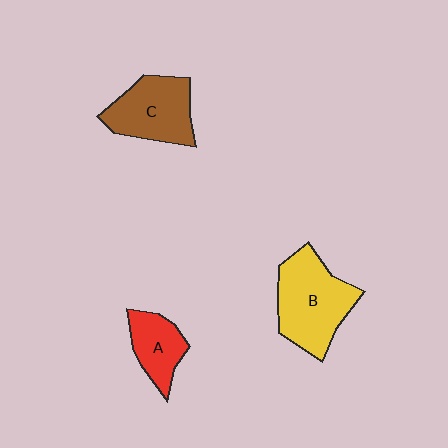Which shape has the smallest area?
Shape A (red).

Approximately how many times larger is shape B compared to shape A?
Approximately 1.9 times.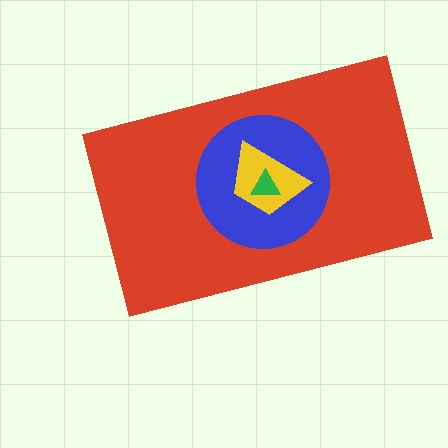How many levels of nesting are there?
4.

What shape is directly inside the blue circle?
The yellow trapezoid.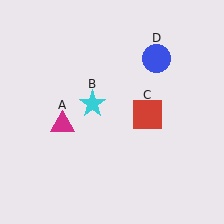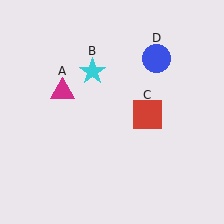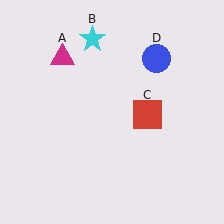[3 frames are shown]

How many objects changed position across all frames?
2 objects changed position: magenta triangle (object A), cyan star (object B).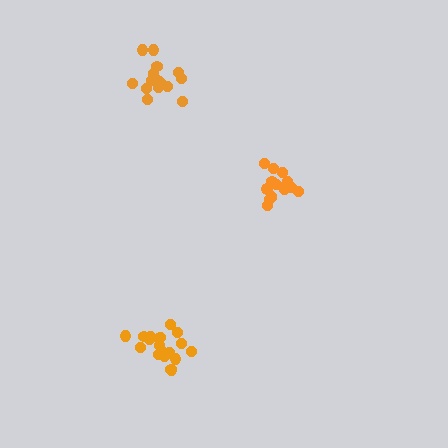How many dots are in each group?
Group 1: 16 dots, Group 2: 14 dots, Group 3: 19 dots (49 total).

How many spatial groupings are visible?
There are 3 spatial groupings.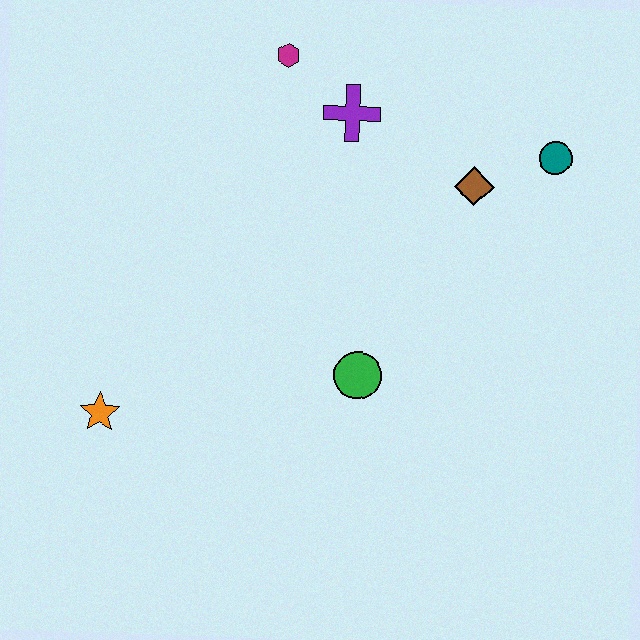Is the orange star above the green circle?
No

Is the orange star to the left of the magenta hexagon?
Yes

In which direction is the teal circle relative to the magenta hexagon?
The teal circle is to the right of the magenta hexagon.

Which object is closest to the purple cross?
The magenta hexagon is closest to the purple cross.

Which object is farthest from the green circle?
The magenta hexagon is farthest from the green circle.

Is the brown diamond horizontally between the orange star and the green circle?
No